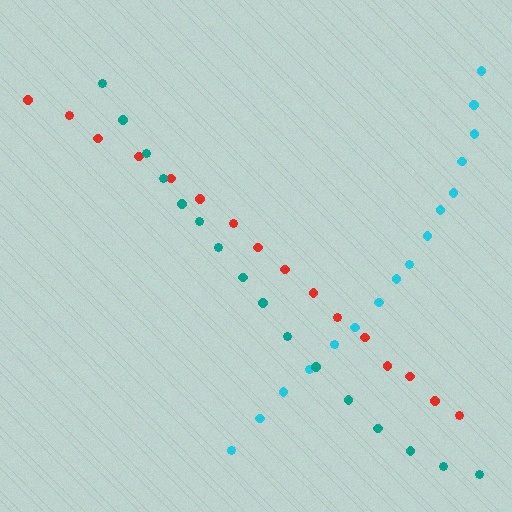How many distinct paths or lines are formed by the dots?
There are 3 distinct paths.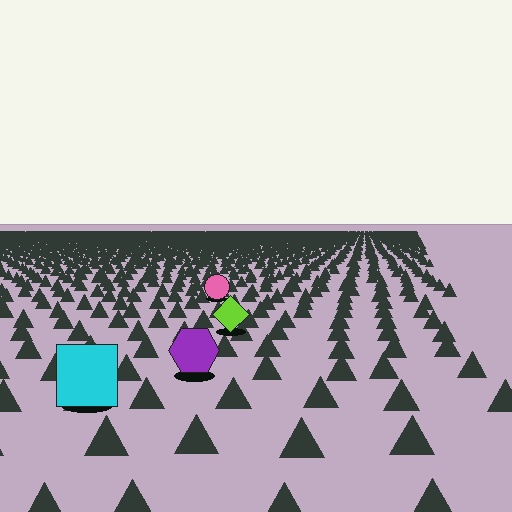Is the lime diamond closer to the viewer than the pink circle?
Yes. The lime diamond is closer — you can tell from the texture gradient: the ground texture is coarser near it.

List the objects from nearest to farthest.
From nearest to farthest: the cyan square, the purple hexagon, the lime diamond, the pink circle.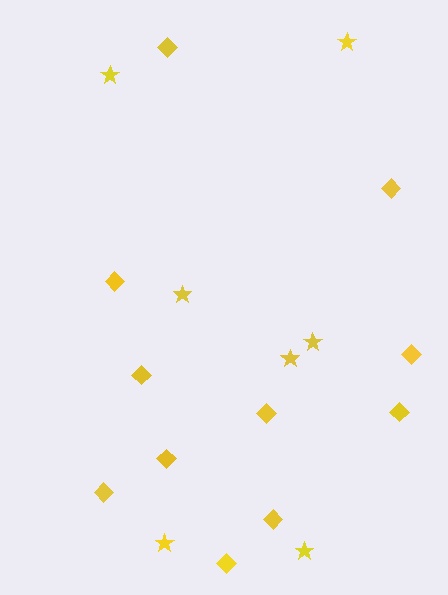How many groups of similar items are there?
There are 2 groups: one group of diamonds (11) and one group of stars (7).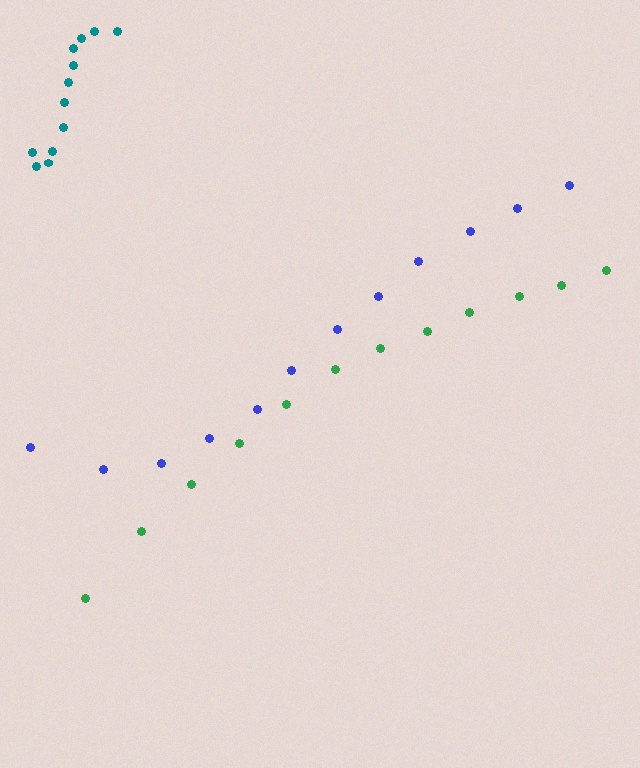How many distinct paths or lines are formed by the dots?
There are 3 distinct paths.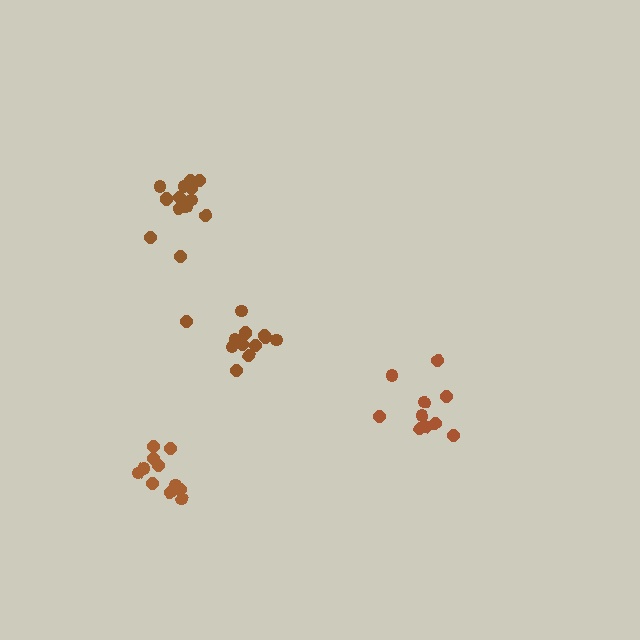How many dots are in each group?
Group 1: 10 dots, Group 2: 14 dots, Group 3: 11 dots, Group 4: 13 dots (48 total).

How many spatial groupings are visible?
There are 4 spatial groupings.